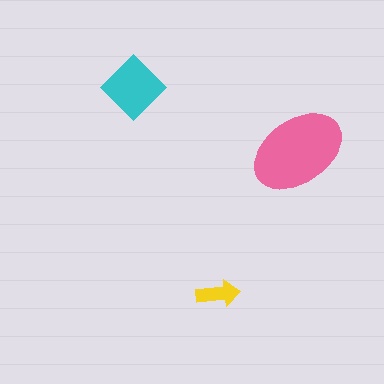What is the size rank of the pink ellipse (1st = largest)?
1st.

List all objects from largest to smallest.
The pink ellipse, the cyan diamond, the yellow arrow.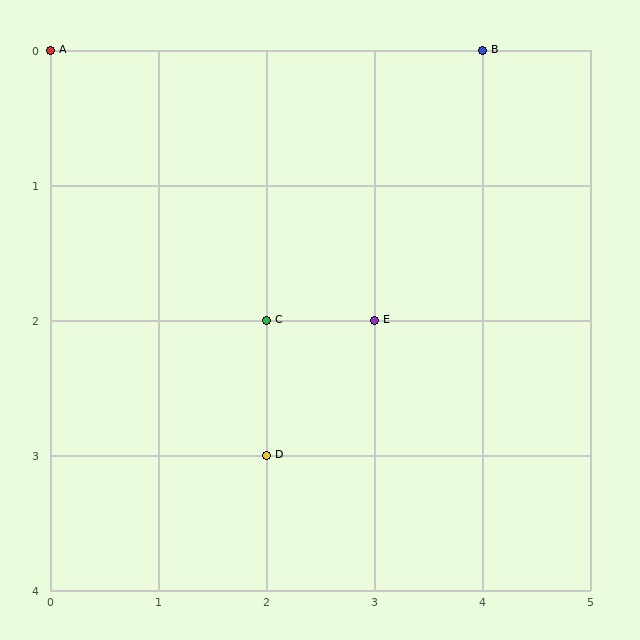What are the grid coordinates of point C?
Point C is at grid coordinates (2, 2).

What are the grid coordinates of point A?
Point A is at grid coordinates (0, 0).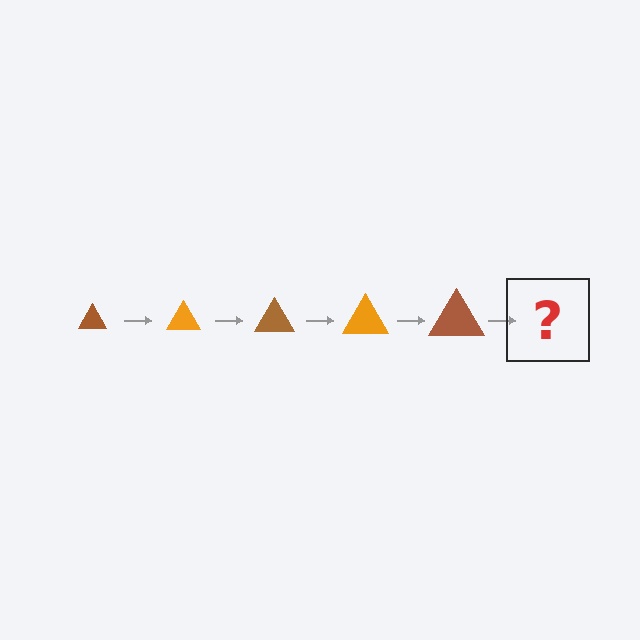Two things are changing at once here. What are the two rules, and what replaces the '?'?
The two rules are that the triangle grows larger each step and the color cycles through brown and orange. The '?' should be an orange triangle, larger than the previous one.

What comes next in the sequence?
The next element should be an orange triangle, larger than the previous one.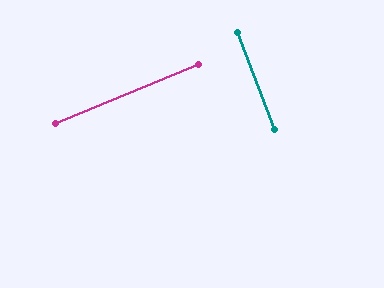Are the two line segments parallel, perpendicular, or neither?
Perpendicular — they meet at approximately 89°.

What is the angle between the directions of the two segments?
Approximately 89 degrees.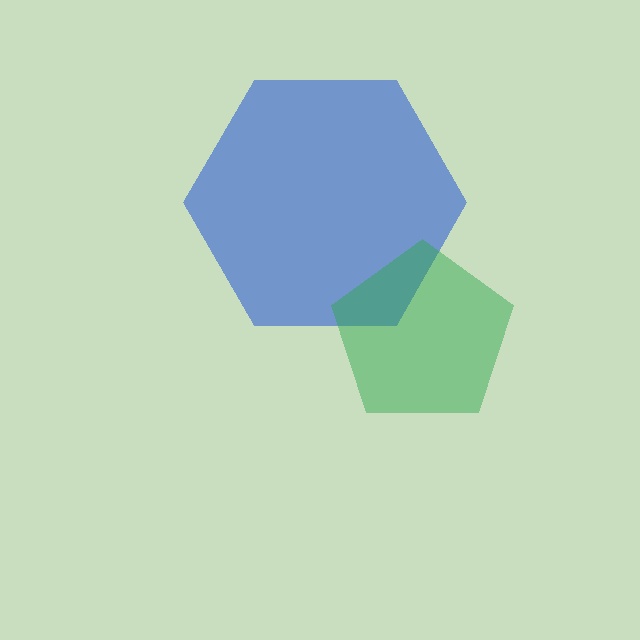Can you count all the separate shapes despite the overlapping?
Yes, there are 2 separate shapes.